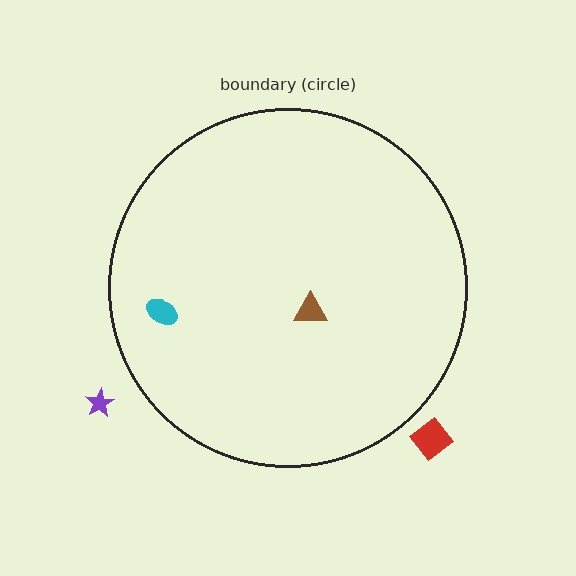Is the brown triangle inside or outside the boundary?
Inside.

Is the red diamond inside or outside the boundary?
Outside.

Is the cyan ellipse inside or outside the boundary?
Inside.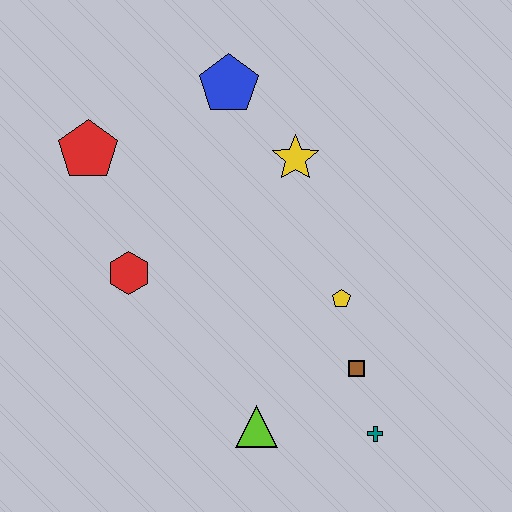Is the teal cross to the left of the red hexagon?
No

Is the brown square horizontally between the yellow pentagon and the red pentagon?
No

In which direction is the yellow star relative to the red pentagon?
The yellow star is to the right of the red pentagon.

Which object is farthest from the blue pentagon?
The teal cross is farthest from the blue pentagon.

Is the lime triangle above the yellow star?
No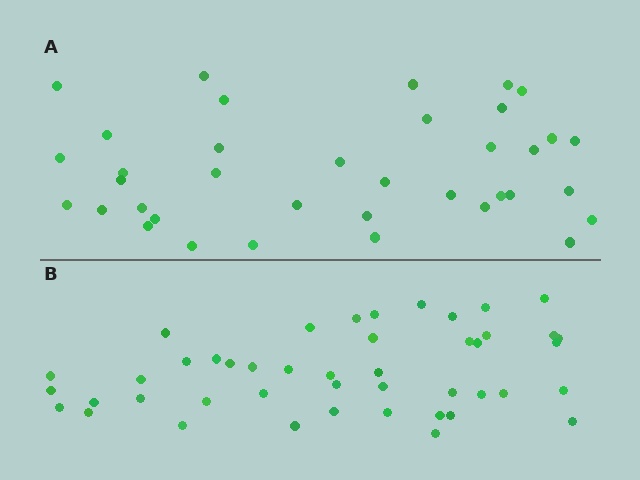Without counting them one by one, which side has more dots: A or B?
Region B (the bottom region) has more dots.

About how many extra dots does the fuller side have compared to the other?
Region B has roughly 8 or so more dots than region A.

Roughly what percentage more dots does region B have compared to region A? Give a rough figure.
About 20% more.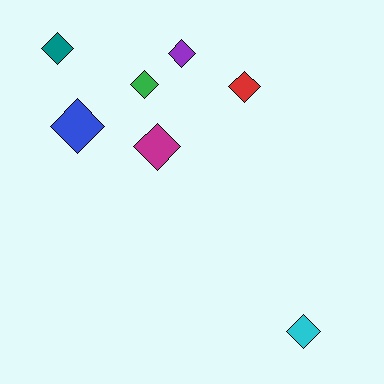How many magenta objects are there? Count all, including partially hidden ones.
There is 1 magenta object.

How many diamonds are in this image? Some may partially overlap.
There are 7 diamonds.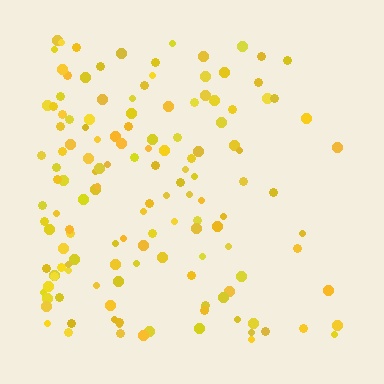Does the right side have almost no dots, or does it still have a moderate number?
Still a moderate number, just noticeably fewer than the left.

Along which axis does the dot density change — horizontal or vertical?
Horizontal.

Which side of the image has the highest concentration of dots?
The left.